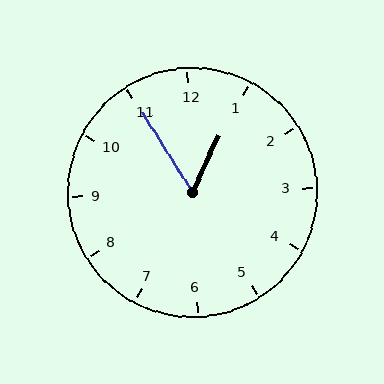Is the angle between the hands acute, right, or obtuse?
It is acute.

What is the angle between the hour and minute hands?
Approximately 58 degrees.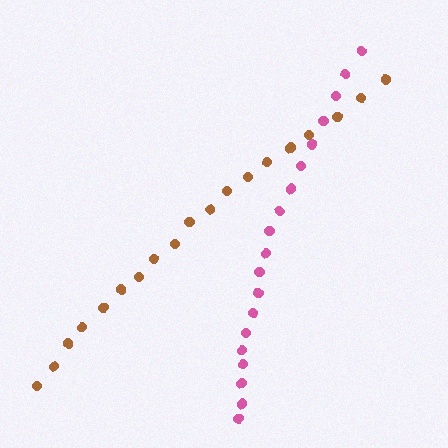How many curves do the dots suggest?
There are 2 distinct paths.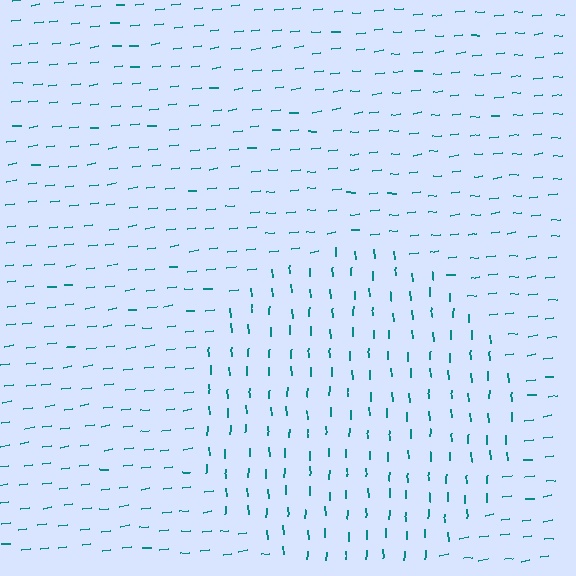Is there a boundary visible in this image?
Yes, there is a texture boundary formed by a change in line orientation.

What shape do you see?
I see a circle.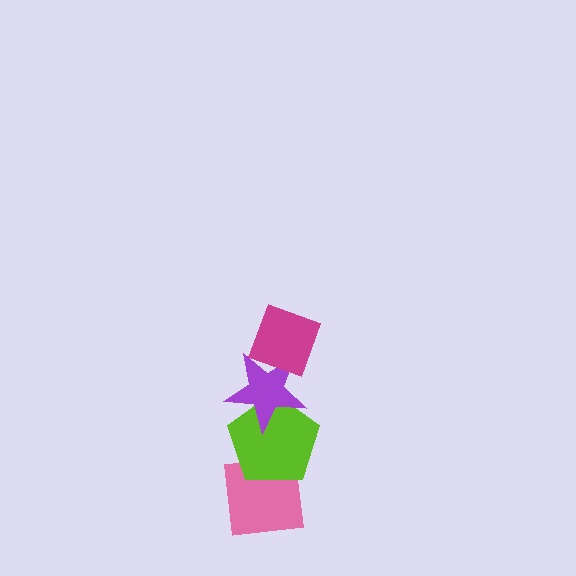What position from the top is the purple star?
The purple star is 2nd from the top.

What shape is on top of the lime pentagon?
The purple star is on top of the lime pentagon.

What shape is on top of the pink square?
The lime pentagon is on top of the pink square.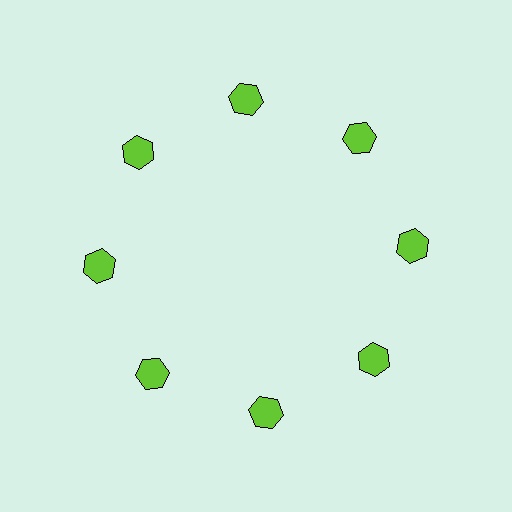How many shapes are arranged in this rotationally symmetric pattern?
There are 8 shapes, arranged in 8 groups of 1.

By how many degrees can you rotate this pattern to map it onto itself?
The pattern maps onto itself every 45 degrees of rotation.